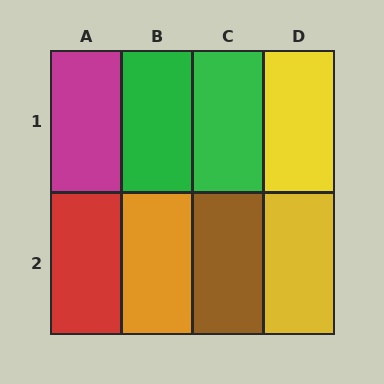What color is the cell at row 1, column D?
Yellow.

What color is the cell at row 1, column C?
Green.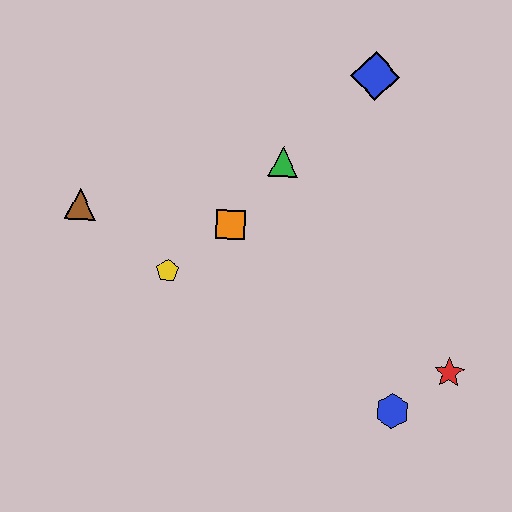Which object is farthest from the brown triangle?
The red star is farthest from the brown triangle.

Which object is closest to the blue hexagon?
The red star is closest to the blue hexagon.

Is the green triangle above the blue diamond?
No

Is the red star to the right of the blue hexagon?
Yes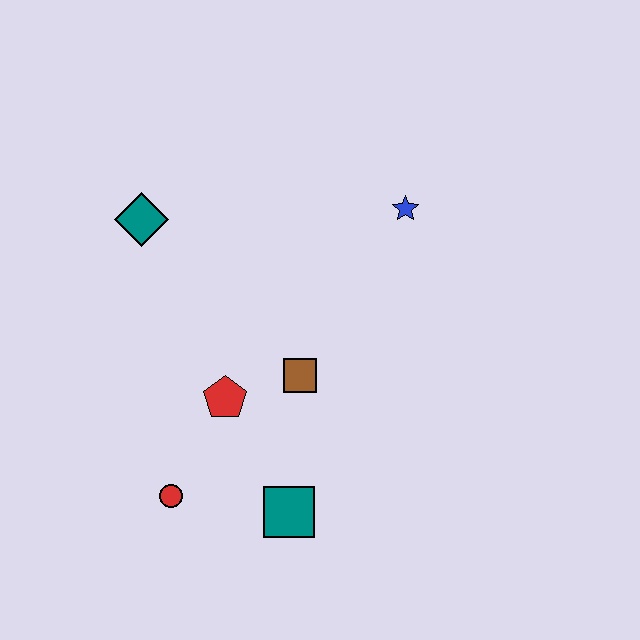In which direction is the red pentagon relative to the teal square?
The red pentagon is above the teal square.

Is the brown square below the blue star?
Yes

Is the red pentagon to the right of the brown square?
No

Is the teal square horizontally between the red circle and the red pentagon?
No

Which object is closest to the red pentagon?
The brown square is closest to the red pentagon.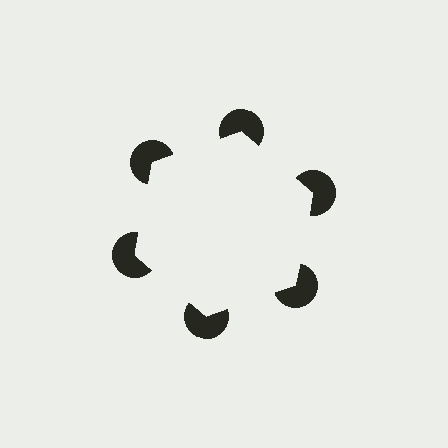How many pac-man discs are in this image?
There are 6 — one at each vertex of the illusory hexagon.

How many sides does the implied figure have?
6 sides.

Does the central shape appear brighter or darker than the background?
It typically appears slightly brighter than the background, even though no actual brightness change is drawn.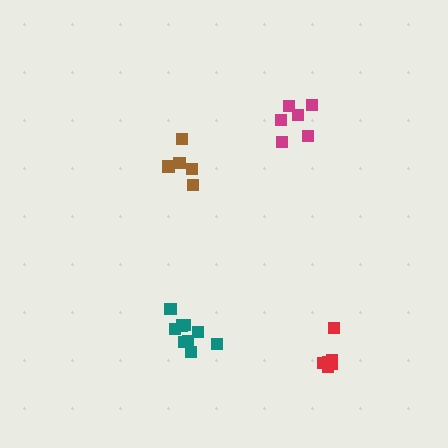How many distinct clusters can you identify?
There are 4 distinct clusters.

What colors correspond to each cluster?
The clusters are colored: teal, brown, magenta, red.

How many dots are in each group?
Group 1: 10 dots, Group 2: 5 dots, Group 3: 6 dots, Group 4: 6 dots (27 total).